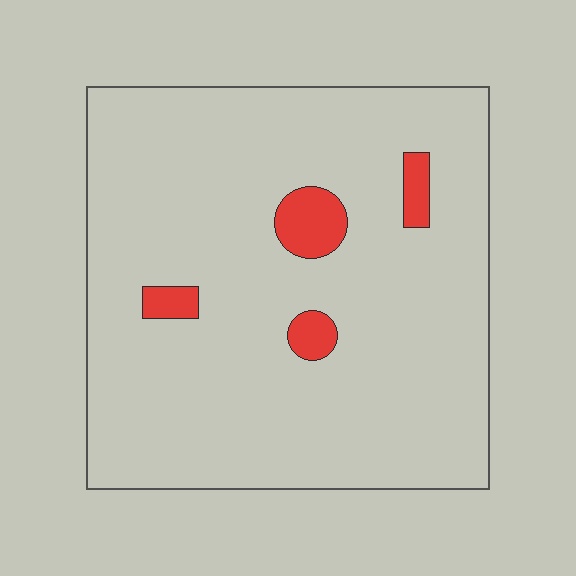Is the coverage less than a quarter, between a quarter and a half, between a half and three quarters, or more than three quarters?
Less than a quarter.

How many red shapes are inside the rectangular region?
4.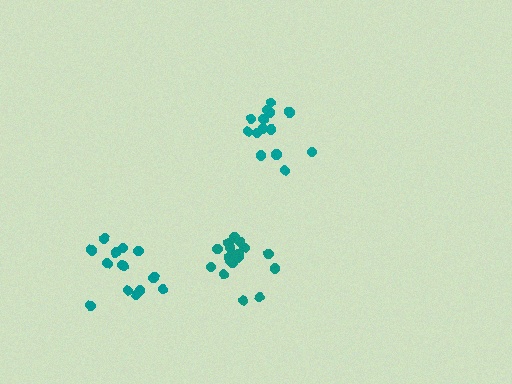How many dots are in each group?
Group 1: 14 dots, Group 2: 19 dots, Group 3: 14 dots (47 total).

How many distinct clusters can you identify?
There are 3 distinct clusters.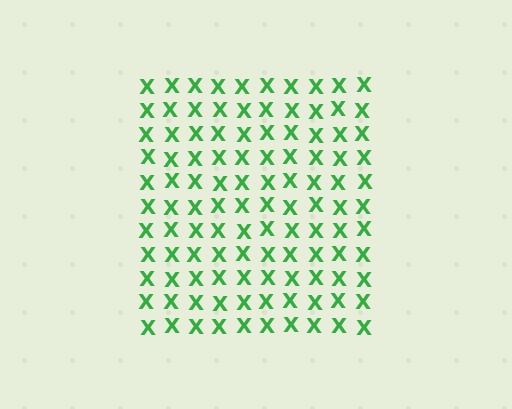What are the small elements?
The small elements are letter X's.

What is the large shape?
The large shape is a square.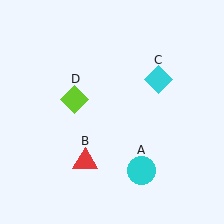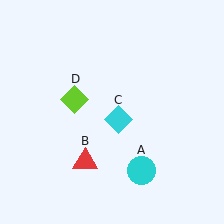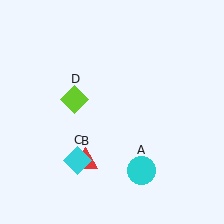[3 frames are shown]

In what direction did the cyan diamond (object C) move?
The cyan diamond (object C) moved down and to the left.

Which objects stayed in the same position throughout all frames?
Cyan circle (object A) and red triangle (object B) and lime diamond (object D) remained stationary.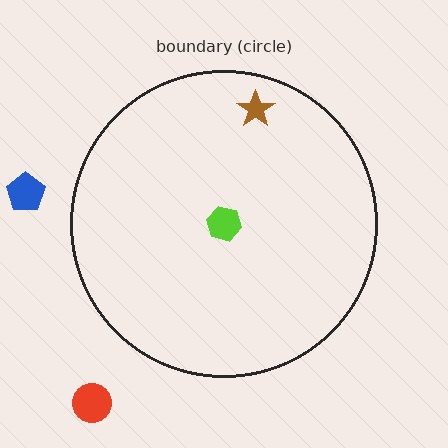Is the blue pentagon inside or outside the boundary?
Outside.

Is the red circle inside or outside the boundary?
Outside.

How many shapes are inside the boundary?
2 inside, 2 outside.